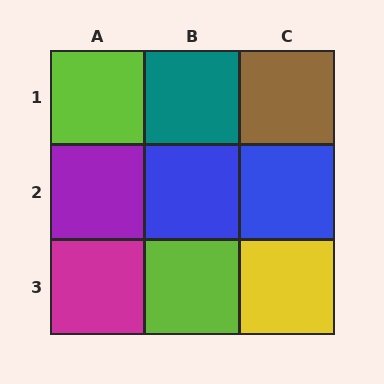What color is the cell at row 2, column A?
Purple.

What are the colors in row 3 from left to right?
Magenta, lime, yellow.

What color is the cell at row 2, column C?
Blue.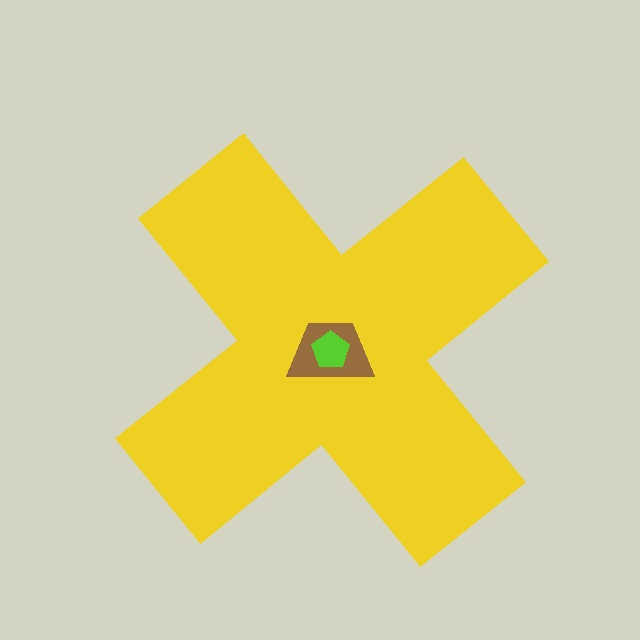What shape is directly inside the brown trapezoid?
The lime pentagon.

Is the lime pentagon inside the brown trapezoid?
Yes.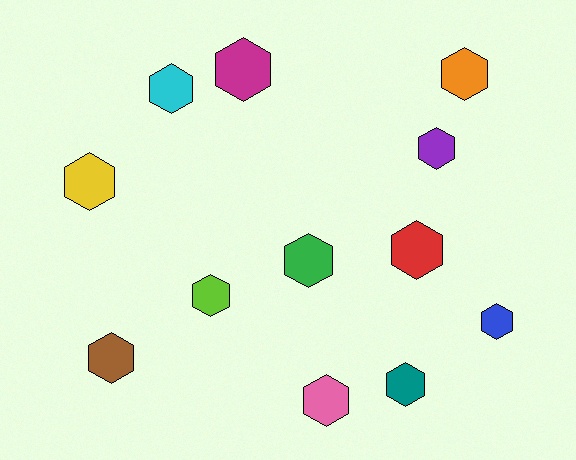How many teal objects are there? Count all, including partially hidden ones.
There is 1 teal object.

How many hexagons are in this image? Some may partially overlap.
There are 12 hexagons.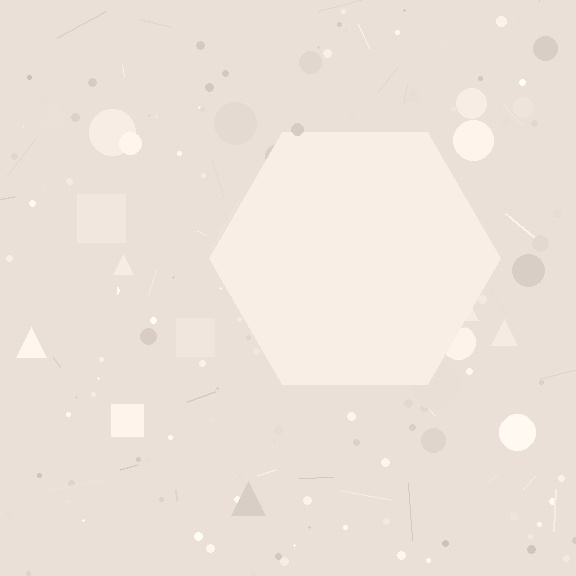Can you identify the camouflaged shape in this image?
The camouflaged shape is a hexagon.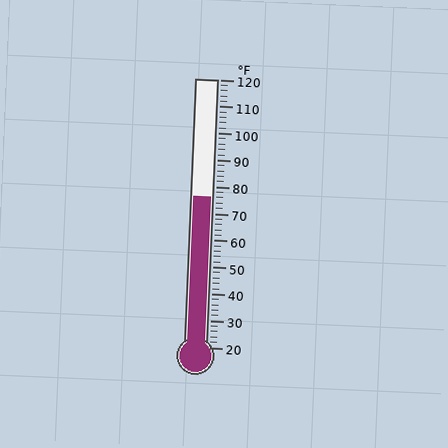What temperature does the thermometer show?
The thermometer shows approximately 76°F.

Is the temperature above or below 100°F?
The temperature is below 100°F.